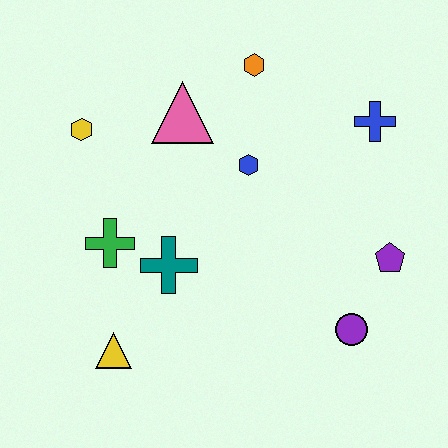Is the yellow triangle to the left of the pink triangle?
Yes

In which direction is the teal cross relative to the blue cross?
The teal cross is to the left of the blue cross.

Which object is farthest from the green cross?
The blue cross is farthest from the green cross.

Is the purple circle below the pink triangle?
Yes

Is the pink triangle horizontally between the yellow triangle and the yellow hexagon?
No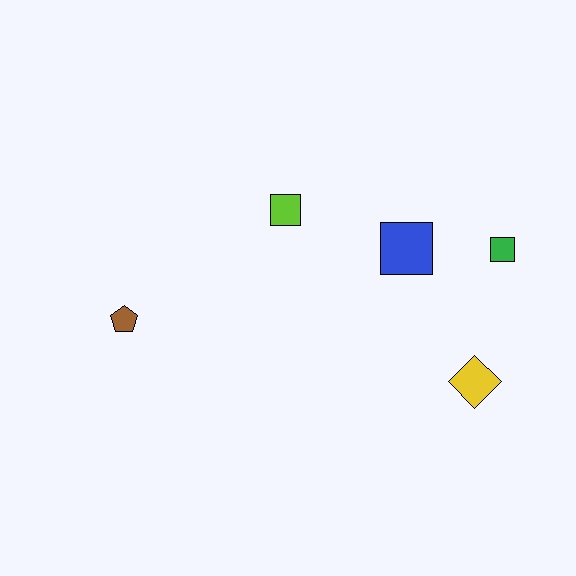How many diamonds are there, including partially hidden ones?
There is 1 diamond.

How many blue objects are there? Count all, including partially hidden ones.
There is 1 blue object.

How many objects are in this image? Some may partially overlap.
There are 5 objects.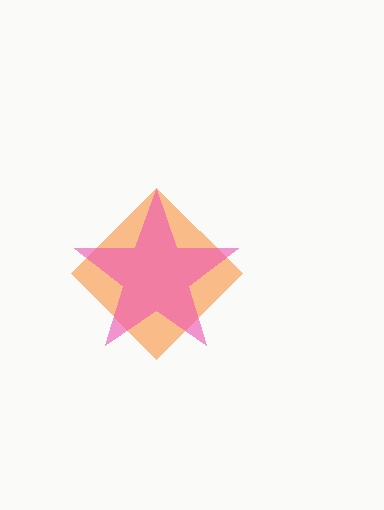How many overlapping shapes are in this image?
There are 2 overlapping shapes in the image.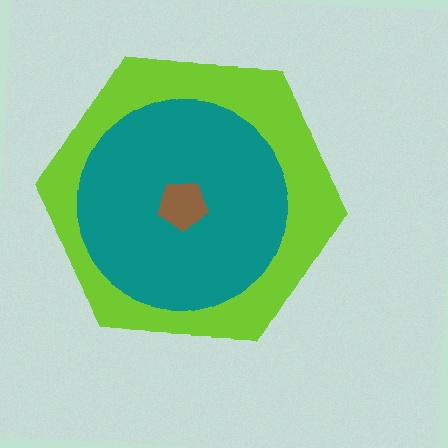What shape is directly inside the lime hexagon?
The teal circle.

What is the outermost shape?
The lime hexagon.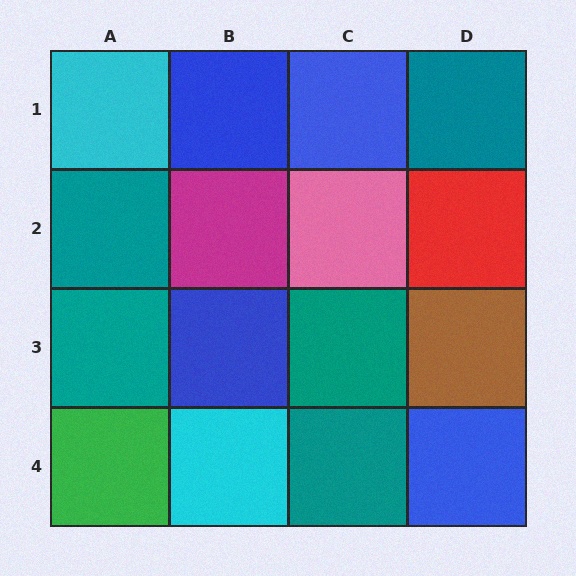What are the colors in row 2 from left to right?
Teal, magenta, pink, red.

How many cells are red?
1 cell is red.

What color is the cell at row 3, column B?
Blue.